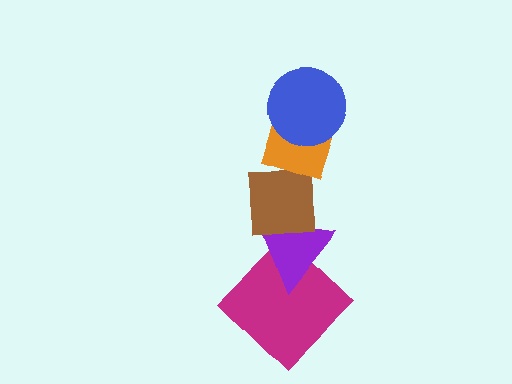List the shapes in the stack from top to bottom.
From top to bottom: the blue circle, the orange diamond, the brown square, the purple triangle, the magenta diamond.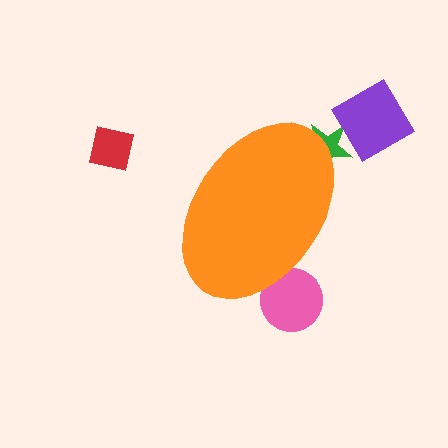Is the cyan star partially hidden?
Yes, the cyan star is partially hidden behind the orange ellipse.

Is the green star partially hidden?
Yes, the green star is partially hidden behind the orange ellipse.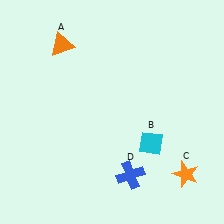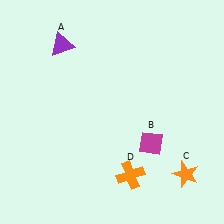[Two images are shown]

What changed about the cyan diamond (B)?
In Image 1, B is cyan. In Image 2, it changed to magenta.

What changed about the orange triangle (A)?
In Image 1, A is orange. In Image 2, it changed to purple.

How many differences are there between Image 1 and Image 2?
There are 3 differences between the two images.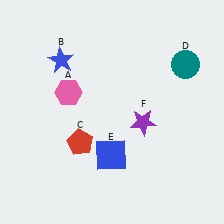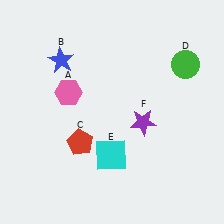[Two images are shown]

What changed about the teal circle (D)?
In Image 1, D is teal. In Image 2, it changed to green.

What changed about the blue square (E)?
In Image 1, E is blue. In Image 2, it changed to cyan.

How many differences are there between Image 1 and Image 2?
There are 2 differences between the two images.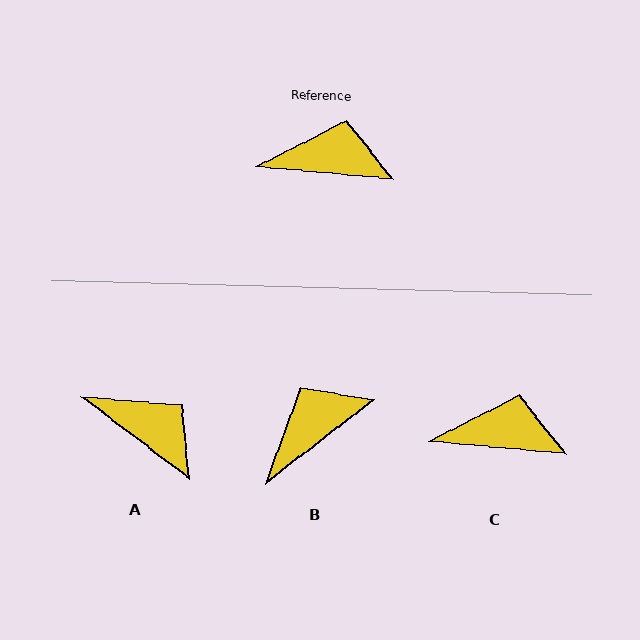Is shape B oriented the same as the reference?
No, it is off by about 43 degrees.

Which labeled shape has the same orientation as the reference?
C.